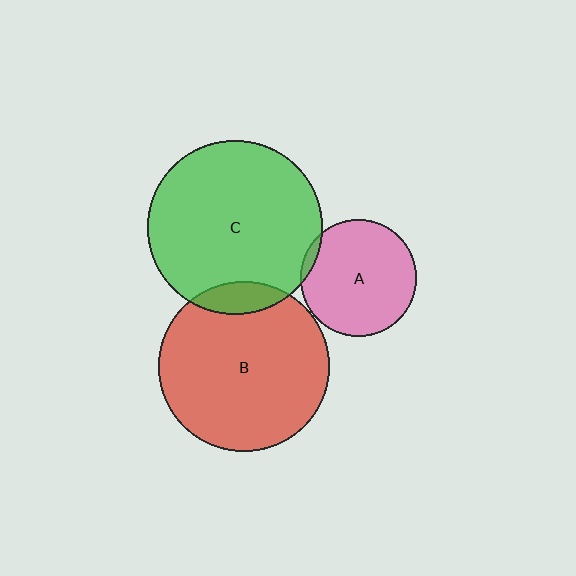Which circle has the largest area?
Circle C (green).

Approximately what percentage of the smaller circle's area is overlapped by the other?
Approximately 5%.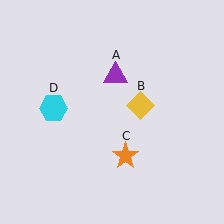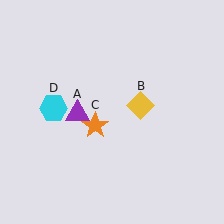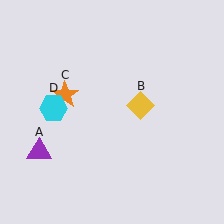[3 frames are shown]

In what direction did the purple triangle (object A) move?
The purple triangle (object A) moved down and to the left.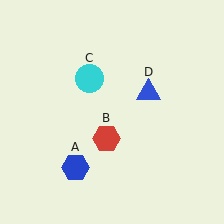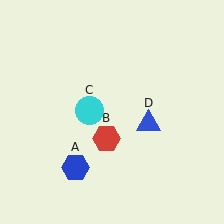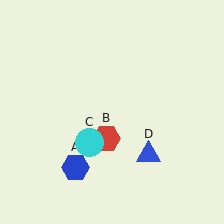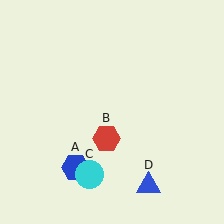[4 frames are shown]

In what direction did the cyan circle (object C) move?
The cyan circle (object C) moved down.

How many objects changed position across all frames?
2 objects changed position: cyan circle (object C), blue triangle (object D).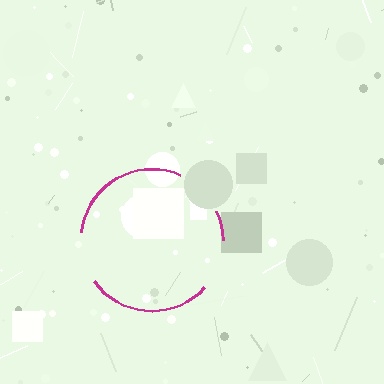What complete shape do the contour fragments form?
The contour fragments form a circle.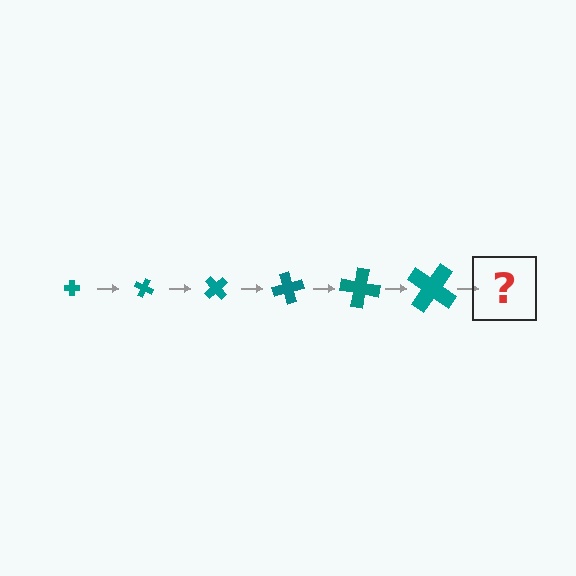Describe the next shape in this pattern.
It should be a cross, larger than the previous one and rotated 150 degrees from the start.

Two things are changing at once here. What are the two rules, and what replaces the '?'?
The two rules are that the cross grows larger each step and it rotates 25 degrees each step. The '?' should be a cross, larger than the previous one and rotated 150 degrees from the start.